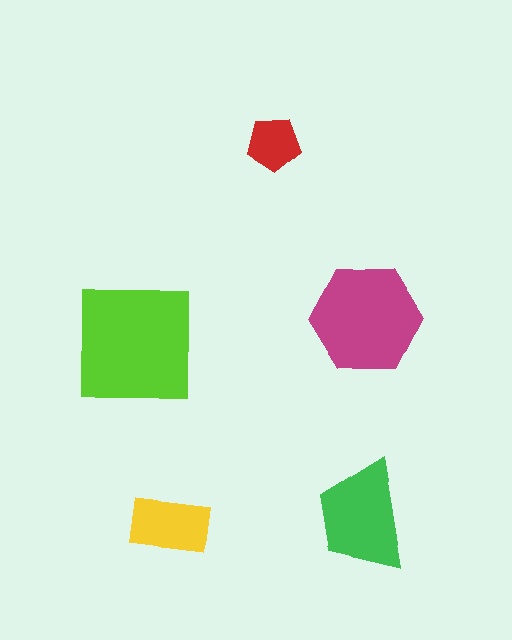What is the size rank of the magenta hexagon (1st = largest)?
2nd.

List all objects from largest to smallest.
The lime square, the magenta hexagon, the green trapezoid, the yellow rectangle, the red pentagon.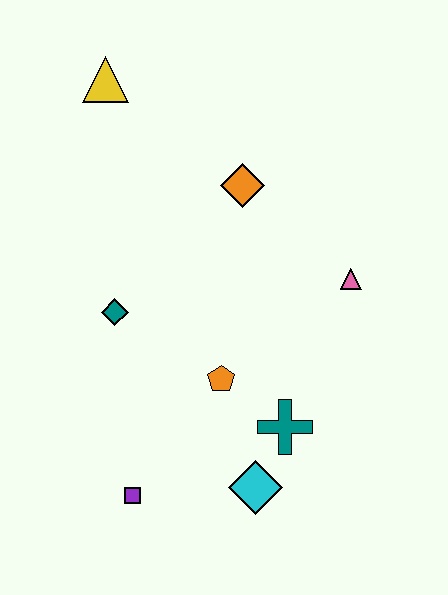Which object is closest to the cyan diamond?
The teal cross is closest to the cyan diamond.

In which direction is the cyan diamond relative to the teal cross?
The cyan diamond is below the teal cross.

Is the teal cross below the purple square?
No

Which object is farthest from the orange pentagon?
The yellow triangle is farthest from the orange pentagon.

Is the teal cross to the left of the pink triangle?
Yes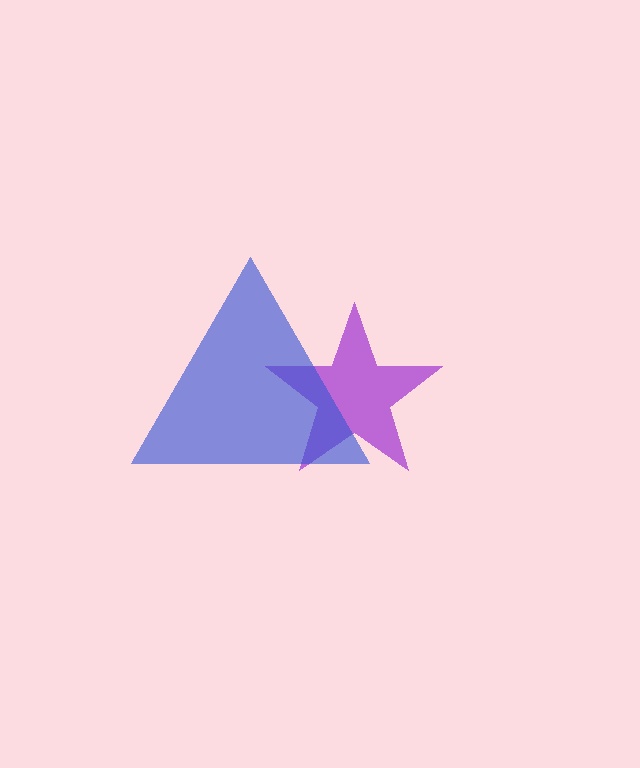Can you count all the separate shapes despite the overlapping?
Yes, there are 2 separate shapes.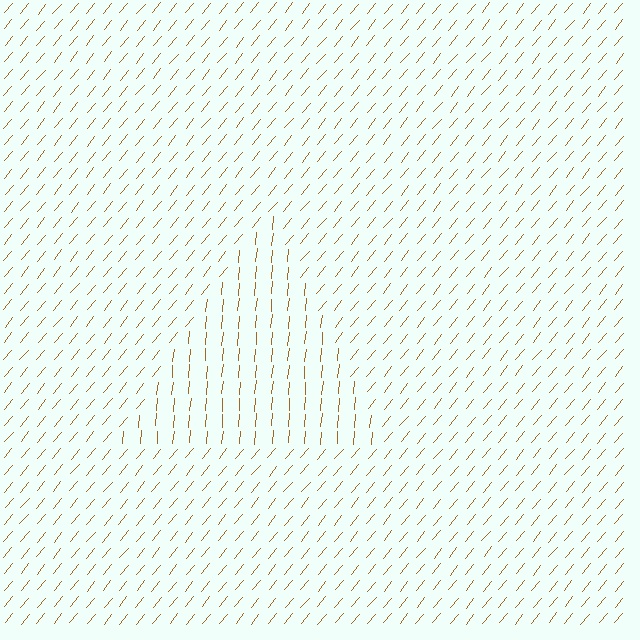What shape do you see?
I see a triangle.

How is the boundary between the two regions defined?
The boundary is defined purely by a change in line orientation (approximately 34 degrees difference). All lines are the same color and thickness.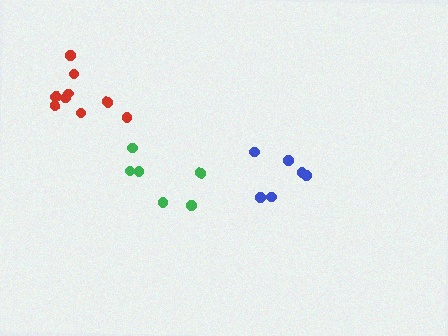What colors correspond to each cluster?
The clusters are colored: blue, red, green.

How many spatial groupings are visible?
There are 3 spatial groupings.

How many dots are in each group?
Group 1: 6 dots, Group 2: 9 dots, Group 3: 6 dots (21 total).